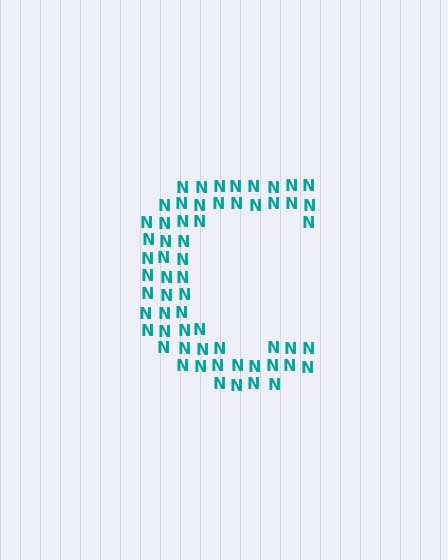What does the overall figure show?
The overall figure shows the letter C.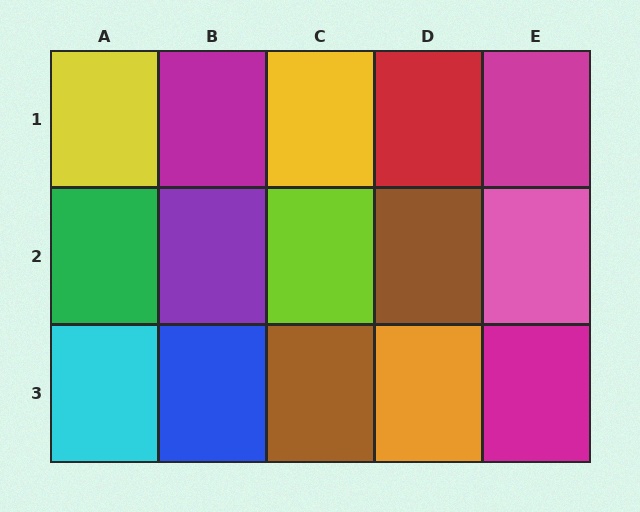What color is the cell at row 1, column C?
Yellow.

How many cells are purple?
1 cell is purple.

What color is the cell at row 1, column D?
Red.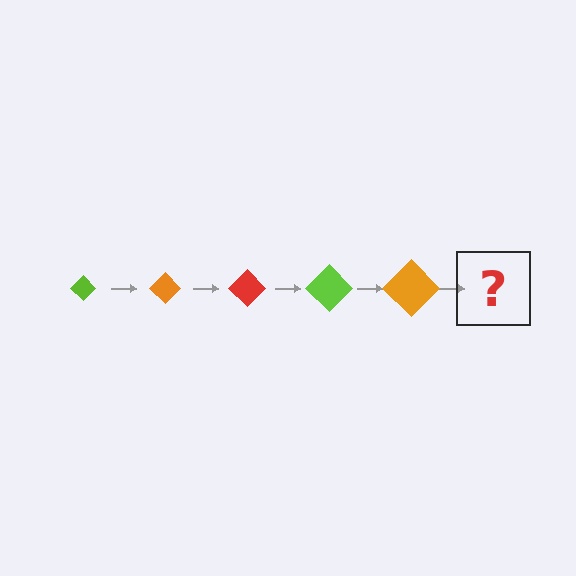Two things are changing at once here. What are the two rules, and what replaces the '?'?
The two rules are that the diamond grows larger each step and the color cycles through lime, orange, and red. The '?' should be a red diamond, larger than the previous one.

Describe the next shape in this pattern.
It should be a red diamond, larger than the previous one.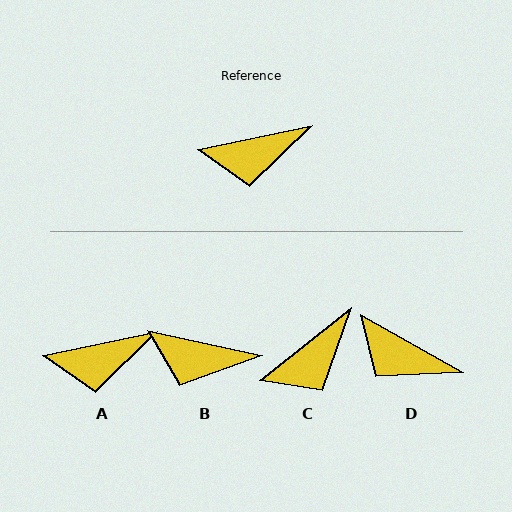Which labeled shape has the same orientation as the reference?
A.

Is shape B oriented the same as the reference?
No, it is off by about 24 degrees.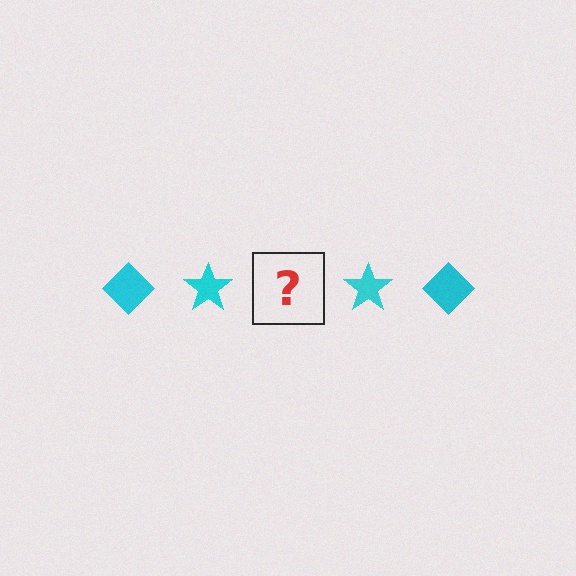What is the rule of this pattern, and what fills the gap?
The rule is that the pattern cycles through diamond, star shapes in cyan. The gap should be filled with a cyan diamond.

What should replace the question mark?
The question mark should be replaced with a cyan diamond.